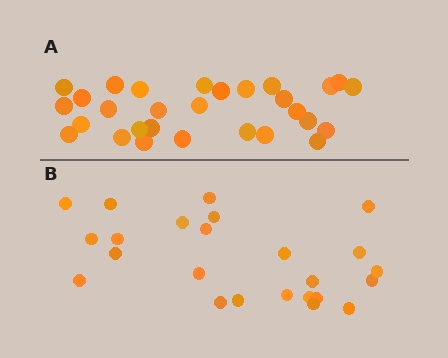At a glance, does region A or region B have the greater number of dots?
Region A (the top region) has more dots.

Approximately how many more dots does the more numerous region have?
Region A has about 5 more dots than region B.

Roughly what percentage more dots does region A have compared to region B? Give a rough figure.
About 20% more.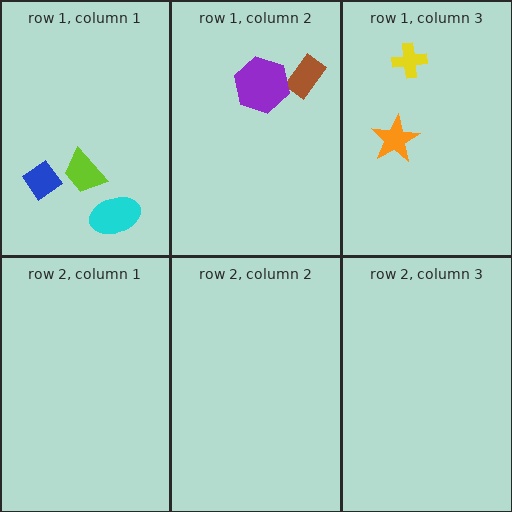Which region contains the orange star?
The row 1, column 3 region.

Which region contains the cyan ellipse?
The row 1, column 1 region.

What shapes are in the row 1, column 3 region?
The orange star, the yellow cross.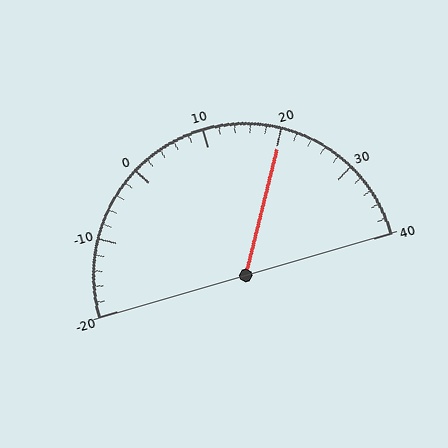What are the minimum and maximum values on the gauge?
The gauge ranges from -20 to 40.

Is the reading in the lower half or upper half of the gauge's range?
The reading is in the upper half of the range (-20 to 40).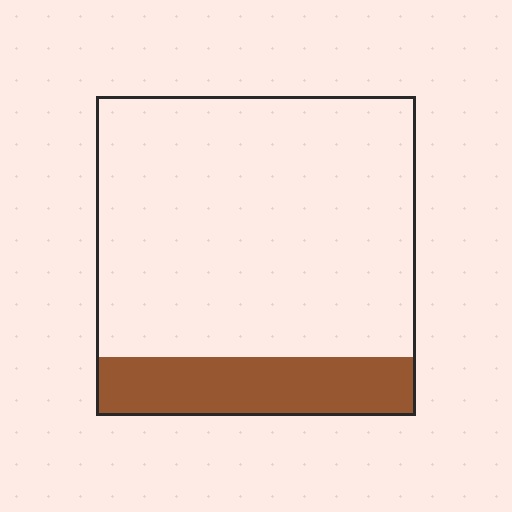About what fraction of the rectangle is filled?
About one fifth (1/5).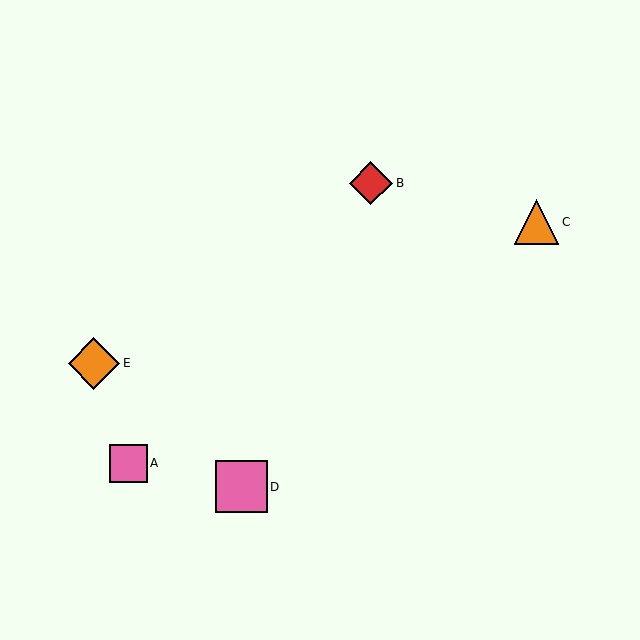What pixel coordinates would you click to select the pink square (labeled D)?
Click at (241, 487) to select the pink square D.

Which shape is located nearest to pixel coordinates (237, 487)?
The pink square (labeled D) at (241, 487) is nearest to that location.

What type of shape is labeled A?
Shape A is a pink square.